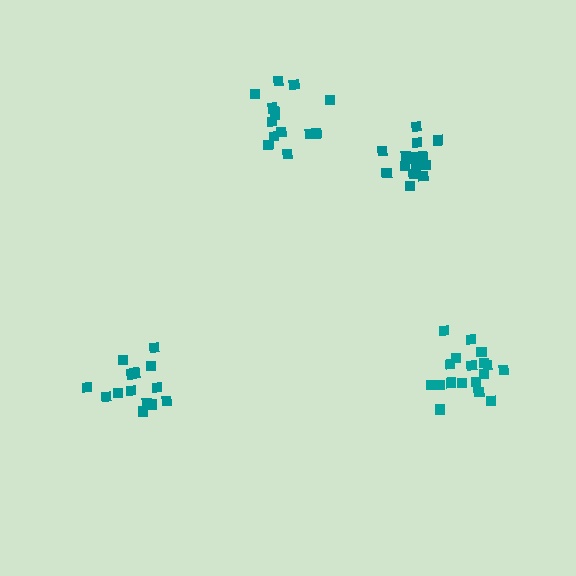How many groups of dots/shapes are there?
There are 4 groups.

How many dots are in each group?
Group 1: 14 dots, Group 2: 15 dots, Group 3: 15 dots, Group 4: 18 dots (62 total).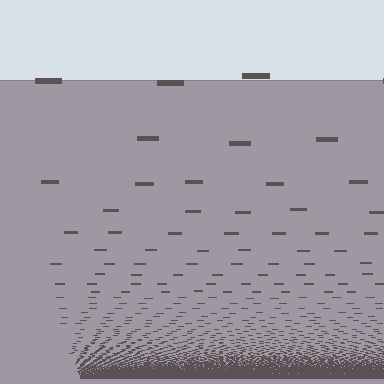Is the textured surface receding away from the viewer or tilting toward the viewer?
The surface appears to tilt toward the viewer. Texture elements get larger and sparser toward the top.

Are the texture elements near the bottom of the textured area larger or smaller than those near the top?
Smaller. The gradient is inverted — elements near the bottom are smaller and denser.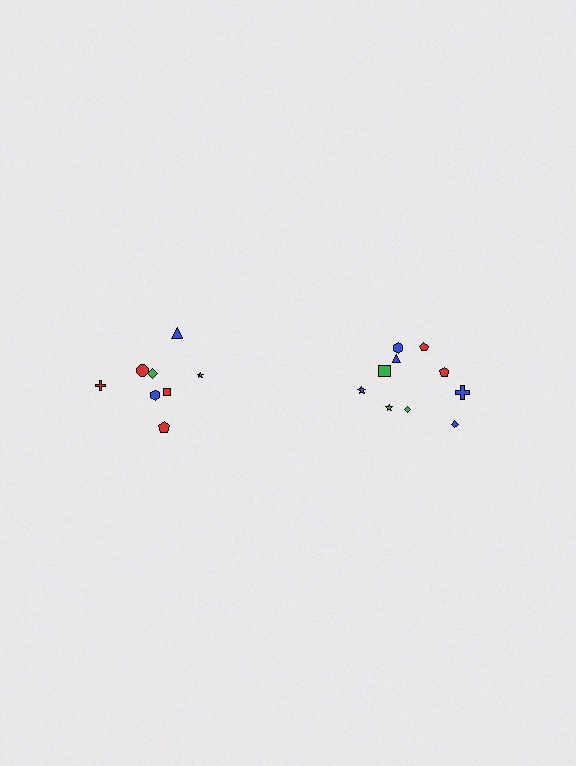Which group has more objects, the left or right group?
The right group.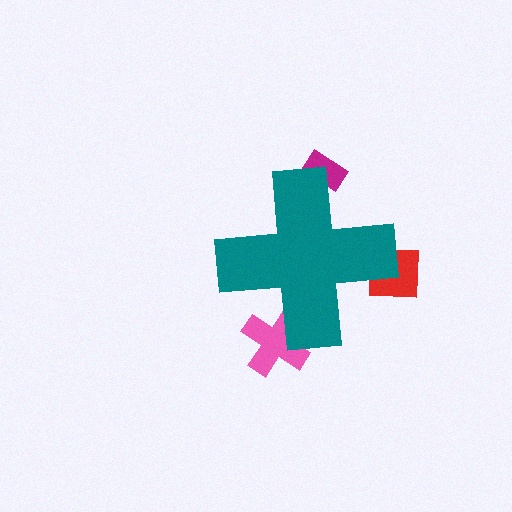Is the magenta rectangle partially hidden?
Yes, the magenta rectangle is partially hidden behind the teal cross.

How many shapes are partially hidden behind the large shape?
3 shapes are partially hidden.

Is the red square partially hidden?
Yes, the red square is partially hidden behind the teal cross.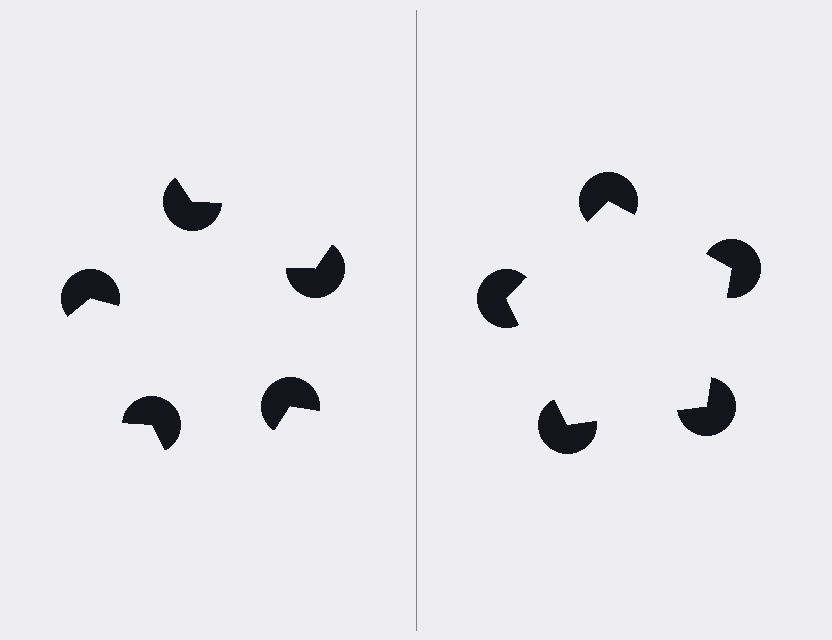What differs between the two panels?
The pac-man discs are positioned identically on both sides; only the wedge orientations differ. On the right they align to a pentagon; on the left they are misaligned.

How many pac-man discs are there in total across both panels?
10 — 5 on each side.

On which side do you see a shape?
An illusory pentagon appears on the right side. On the left side the wedge cuts are rotated, so no coherent shape forms.